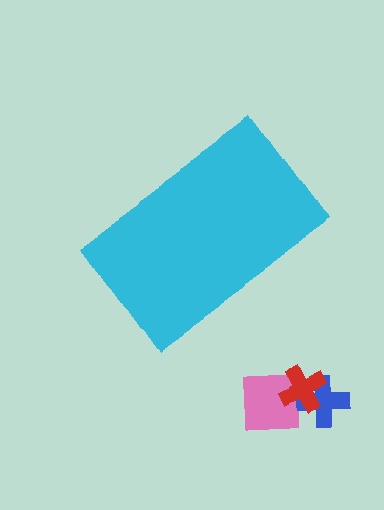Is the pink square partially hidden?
No, the pink square is fully visible.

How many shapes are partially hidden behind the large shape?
0 shapes are partially hidden.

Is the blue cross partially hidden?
No, the blue cross is fully visible.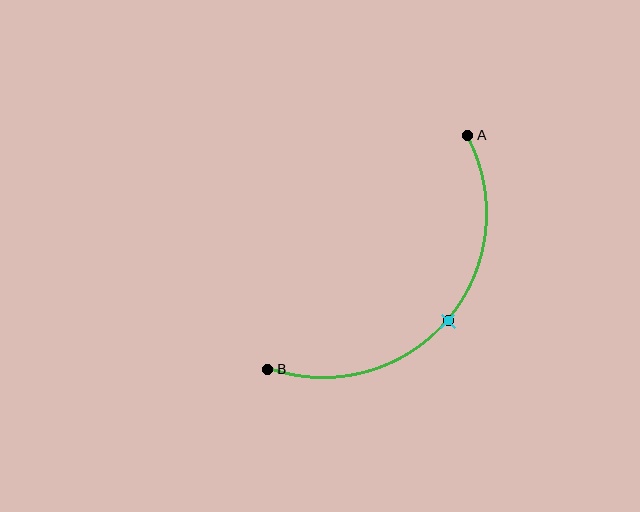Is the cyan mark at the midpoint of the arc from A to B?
Yes. The cyan mark lies on the arc at equal arc-length from both A and B — it is the arc midpoint.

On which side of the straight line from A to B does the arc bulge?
The arc bulges below and to the right of the straight line connecting A and B.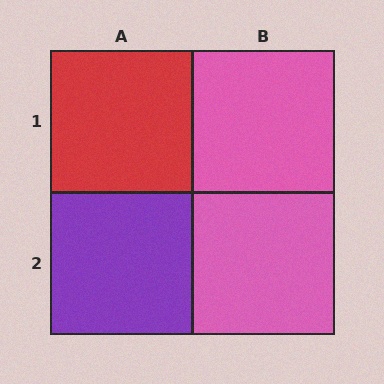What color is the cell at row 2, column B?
Pink.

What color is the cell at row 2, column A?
Purple.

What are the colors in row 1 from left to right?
Red, pink.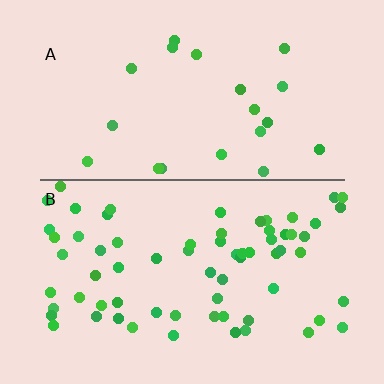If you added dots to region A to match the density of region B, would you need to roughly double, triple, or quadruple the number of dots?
Approximately triple.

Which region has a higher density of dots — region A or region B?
B (the bottom).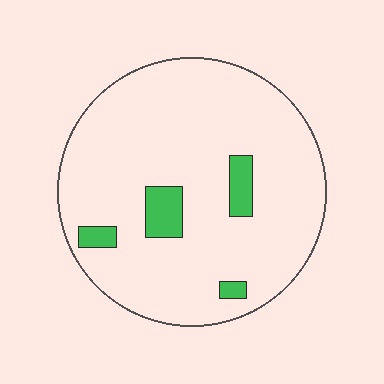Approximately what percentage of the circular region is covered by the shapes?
Approximately 10%.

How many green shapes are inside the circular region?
4.